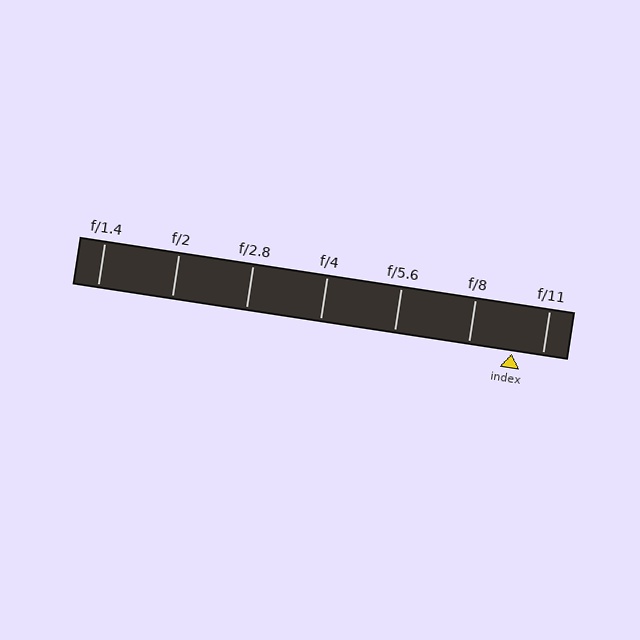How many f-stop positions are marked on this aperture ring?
There are 7 f-stop positions marked.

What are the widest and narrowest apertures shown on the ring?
The widest aperture shown is f/1.4 and the narrowest is f/11.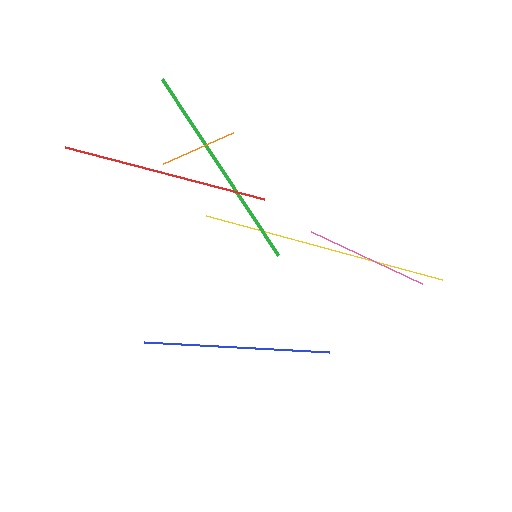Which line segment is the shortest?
The orange line is the shortest at approximately 76 pixels.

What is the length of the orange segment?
The orange segment is approximately 76 pixels long.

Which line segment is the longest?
The yellow line is the longest at approximately 244 pixels.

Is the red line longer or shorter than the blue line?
The red line is longer than the blue line.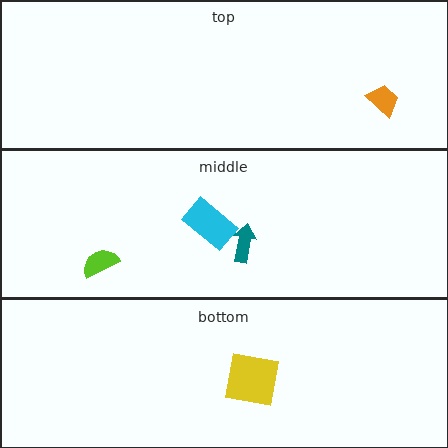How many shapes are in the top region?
1.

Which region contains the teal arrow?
The middle region.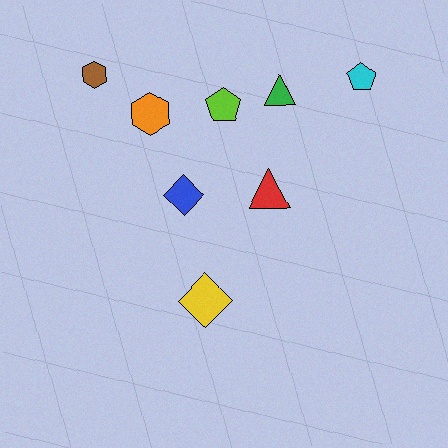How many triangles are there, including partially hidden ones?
There are 2 triangles.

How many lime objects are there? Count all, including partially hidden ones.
There is 1 lime object.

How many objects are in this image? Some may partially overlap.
There are 8 objects.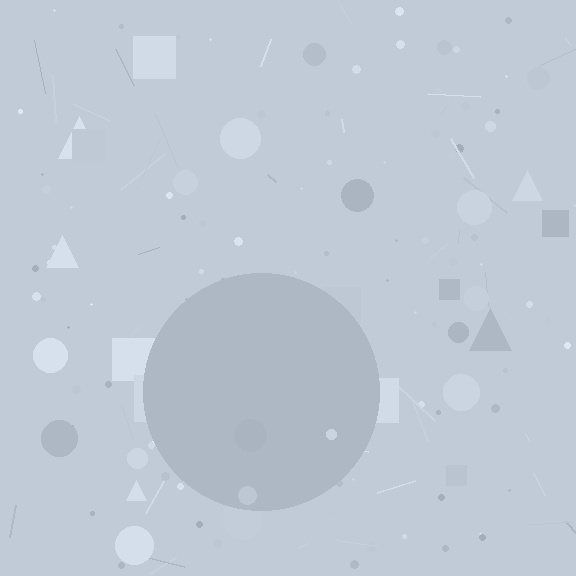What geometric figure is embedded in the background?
A circle is embedded in the background.